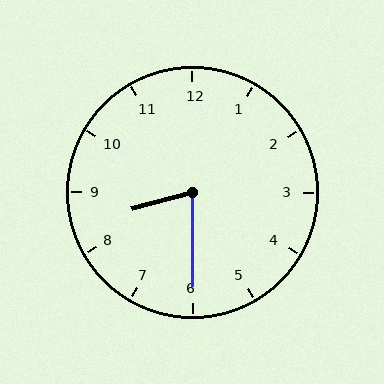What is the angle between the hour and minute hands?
Approximately 75 degrees.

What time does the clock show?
8:30.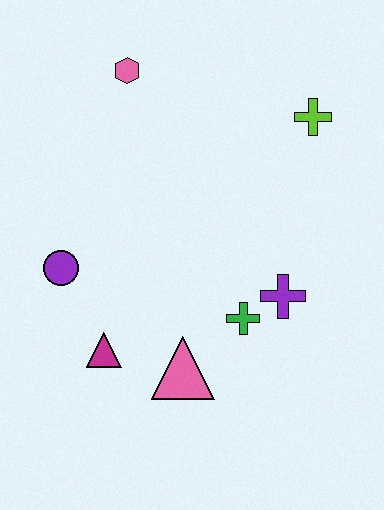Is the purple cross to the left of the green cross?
No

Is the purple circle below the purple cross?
No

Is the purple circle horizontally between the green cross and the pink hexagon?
No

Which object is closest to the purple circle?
The magenta triangle is closest to the purple circle.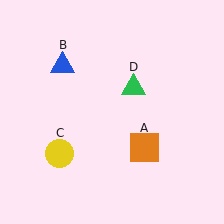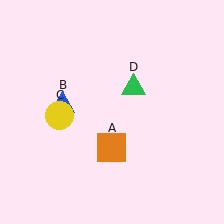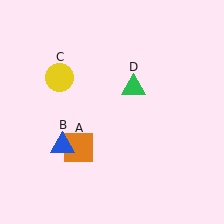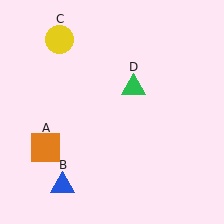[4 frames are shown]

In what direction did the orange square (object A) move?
The orange square (object A) moved left.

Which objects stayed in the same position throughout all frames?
Green triangle (object D) remained stationary.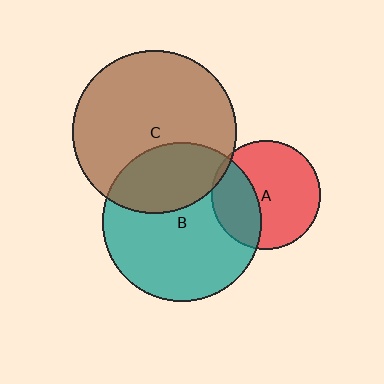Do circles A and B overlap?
Yes.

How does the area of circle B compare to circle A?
Approximately 2.1 times.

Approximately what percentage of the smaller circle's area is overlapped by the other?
Approximately 35%.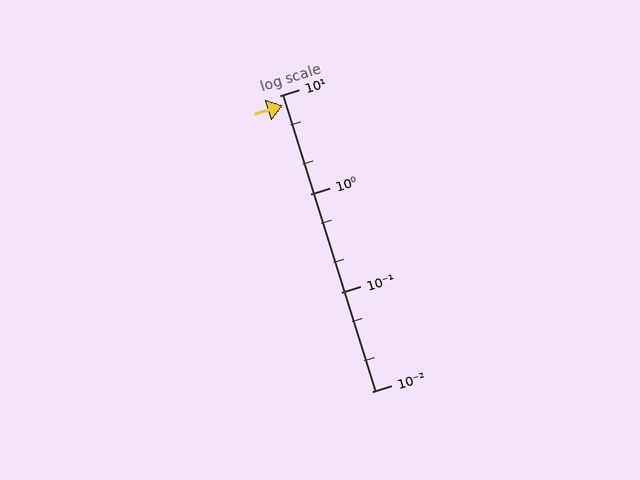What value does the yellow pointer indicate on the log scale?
The pointer indicates approximately 8.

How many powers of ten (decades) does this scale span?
The scale spans 3 decades, from 0.01 to 10.